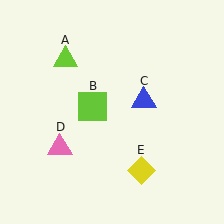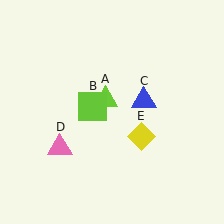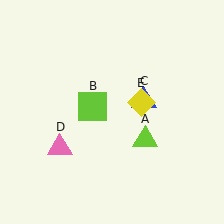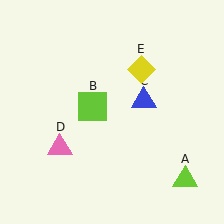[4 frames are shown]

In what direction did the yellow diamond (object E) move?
The yellow diamond (object E) moved up.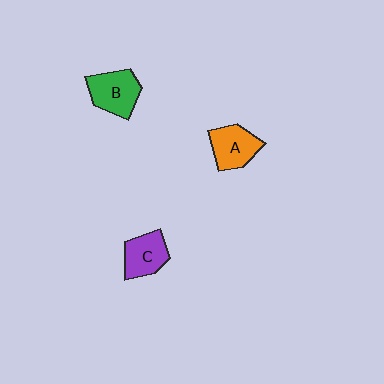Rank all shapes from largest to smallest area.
From largest to smallest: B (green), A (orange), C (purple).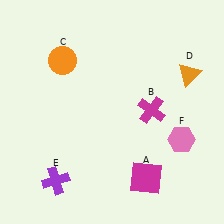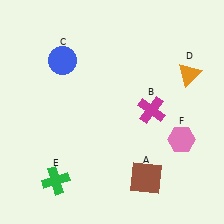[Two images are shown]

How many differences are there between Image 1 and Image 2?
There are 3 differences between the two images.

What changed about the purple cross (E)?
In Image 1, E is purple. In Image 2, it changed to green.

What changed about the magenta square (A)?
In Image 1, A is magenta. In Image 2, it changed to brown.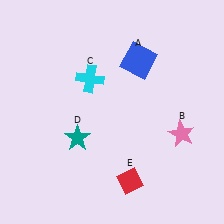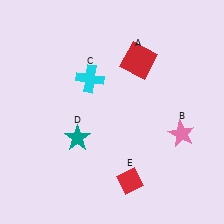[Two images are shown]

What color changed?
The square (A) changed from blue in Image 1 to red in Image 2.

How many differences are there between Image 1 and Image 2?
There is 1 difference between the two images.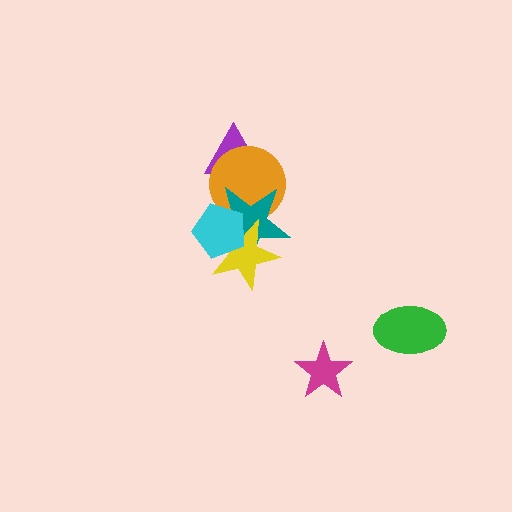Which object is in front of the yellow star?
The cyan pentagon is in front of the yellow star.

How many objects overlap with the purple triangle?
2 objects overlap with the purple triangle.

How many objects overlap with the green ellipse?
0 objects overlap with the green ellipse.